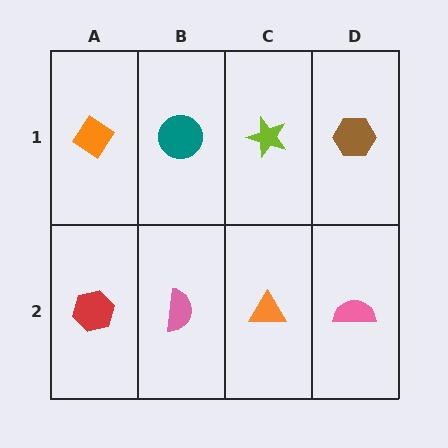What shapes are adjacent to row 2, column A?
An orange diamond (row 1, column A), a pink semicircle (row 2, column B).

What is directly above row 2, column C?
A lime star.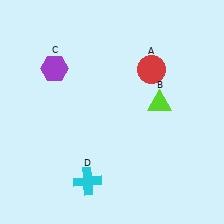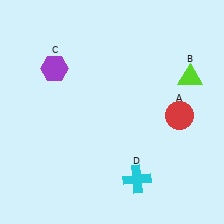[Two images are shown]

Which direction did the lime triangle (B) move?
The lime triangle (B) moved right.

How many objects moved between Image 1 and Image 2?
3 objects moved between the two images.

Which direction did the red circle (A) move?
The red circle (A) moved down.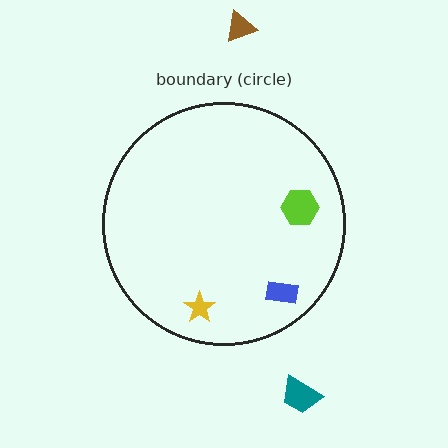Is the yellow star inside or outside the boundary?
Inside.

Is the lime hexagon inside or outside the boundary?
Inside.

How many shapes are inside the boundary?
3 inside, 2 outside.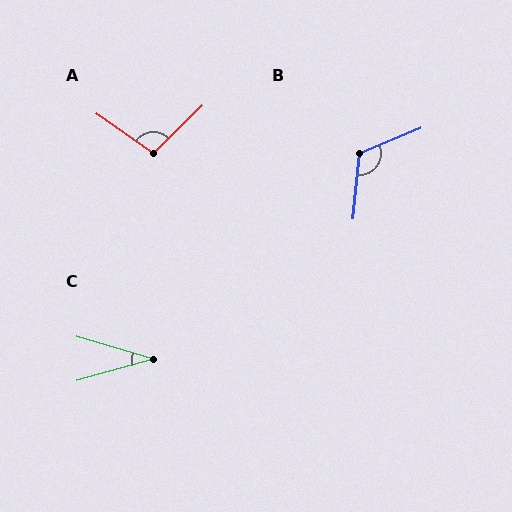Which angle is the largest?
B, at approximately 118 degrees.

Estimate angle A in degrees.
Approximately 101 degrees.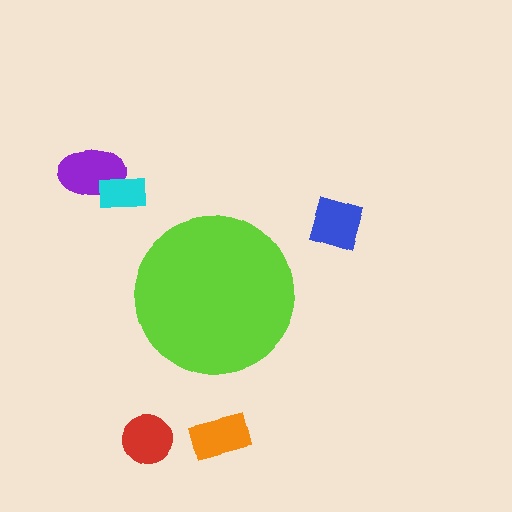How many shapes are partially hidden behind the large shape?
0 shapes are partially hidden.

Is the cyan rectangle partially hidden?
No, the cyan rectangle is fully visible.